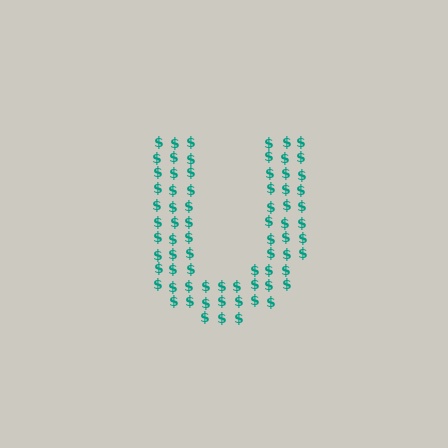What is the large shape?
The large shape is the letter U.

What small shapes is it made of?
It is made of small dollar signs.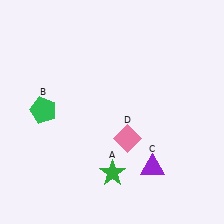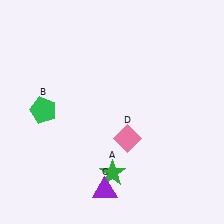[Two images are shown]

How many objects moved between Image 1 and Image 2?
1 object moved between the two images.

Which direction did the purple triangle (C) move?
The purple triangle (C) moved left.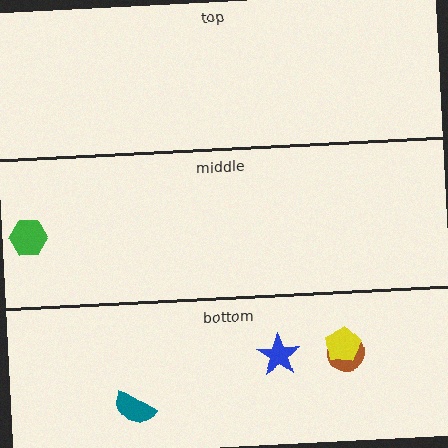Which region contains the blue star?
The bottom region.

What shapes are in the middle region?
The green hexagon.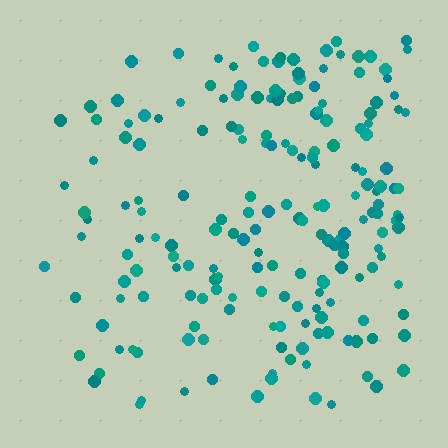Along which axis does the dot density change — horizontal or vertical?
Horizontal.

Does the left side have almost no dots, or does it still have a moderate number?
Still a moderate number, just noticeably fewer than the right.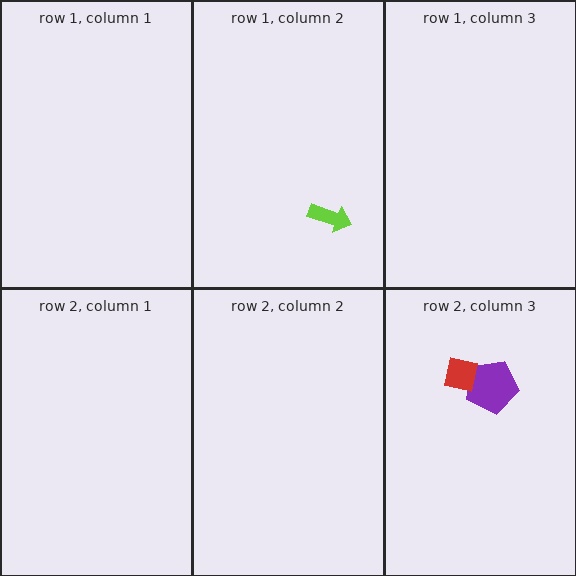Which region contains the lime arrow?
The row 1, column 2 region.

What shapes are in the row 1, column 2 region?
The lime arrow.